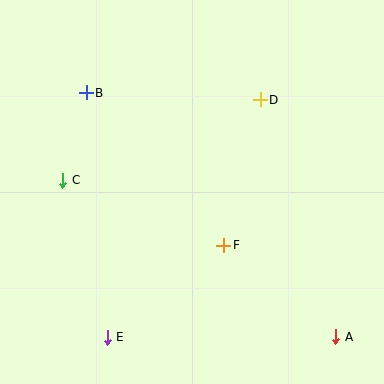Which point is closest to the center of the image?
Point F at (224, 245) is closest to the center.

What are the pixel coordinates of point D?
Point D is at (260, 100).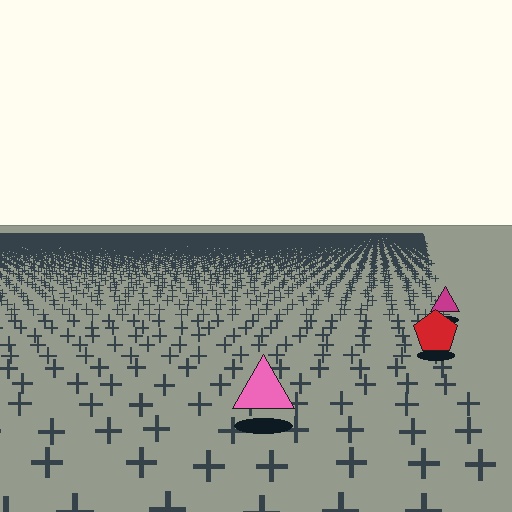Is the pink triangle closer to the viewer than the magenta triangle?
Yes. The pink triangle is closer — you can tell from the texture gradient: the ground texture is coarser near it.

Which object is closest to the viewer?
The pink triangle is closest. The texture marks near it are larger and more spread out.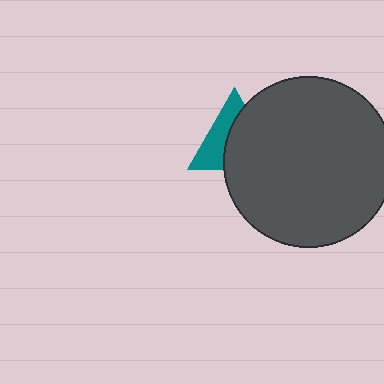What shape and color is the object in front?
The object in front is a dark gray circle.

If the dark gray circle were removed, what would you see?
You would see the complete teal triangle.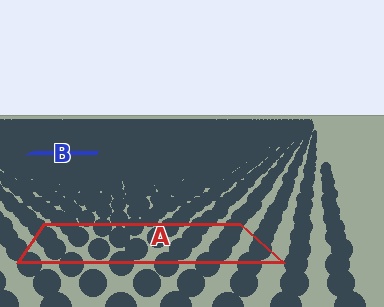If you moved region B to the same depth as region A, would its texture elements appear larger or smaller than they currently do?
They would appear larger. At a closer depth, the same texture elements are projected at a bigger on-screen size.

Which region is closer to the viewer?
Region A is closer. The texture elements there are larger and more spread out.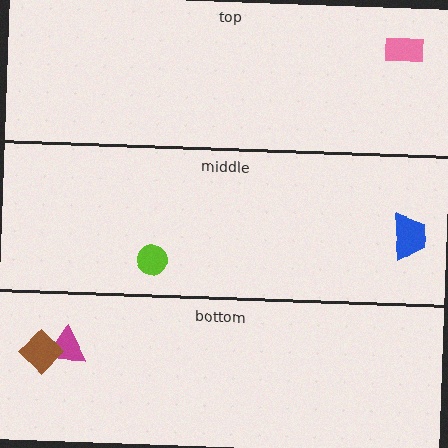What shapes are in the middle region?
The blue trapezoid, the lime circle.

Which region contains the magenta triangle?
The bottom region.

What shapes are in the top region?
The pink rectangle.